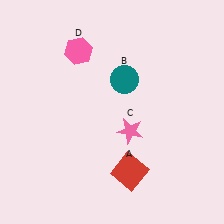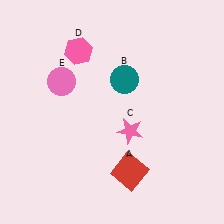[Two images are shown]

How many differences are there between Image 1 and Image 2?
There is 1 difference between the two images.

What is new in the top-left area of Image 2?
A pink circle (E) was added in the top-left area of Image 2.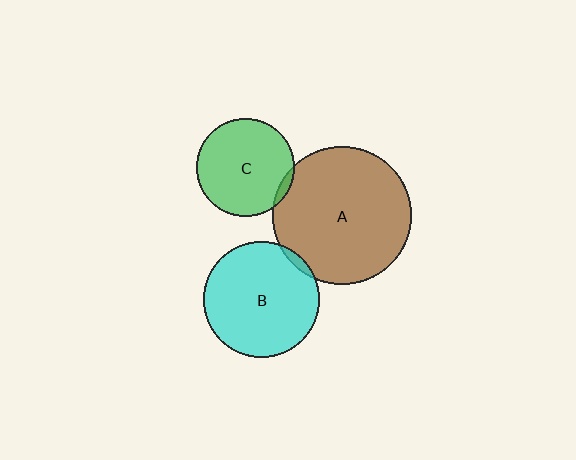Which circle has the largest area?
Circle A (brown).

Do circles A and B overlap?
Yes.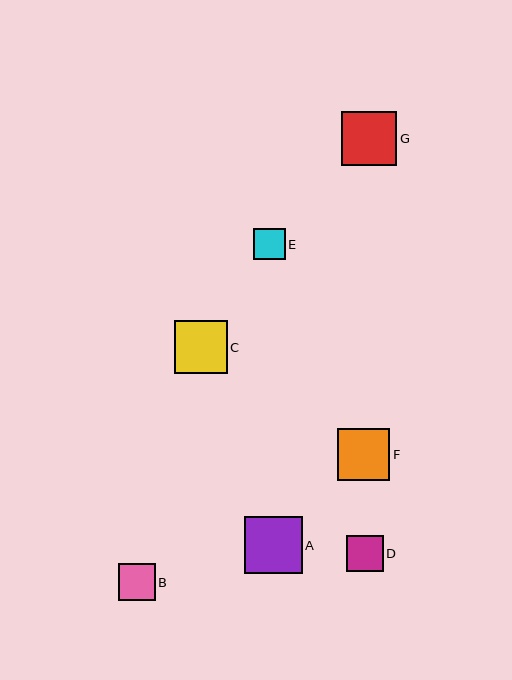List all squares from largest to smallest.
From largest to smallest: A, G, C, F, B, D, E.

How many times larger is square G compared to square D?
Square G is approximately 1.5 times the size of square D.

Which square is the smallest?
Square E is the smallest with a size of approximately 31 pixels.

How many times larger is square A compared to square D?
Square A is approximately 1.6 times the size of square D.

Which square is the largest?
Square A is the largest with a size of approximately 58 pixels.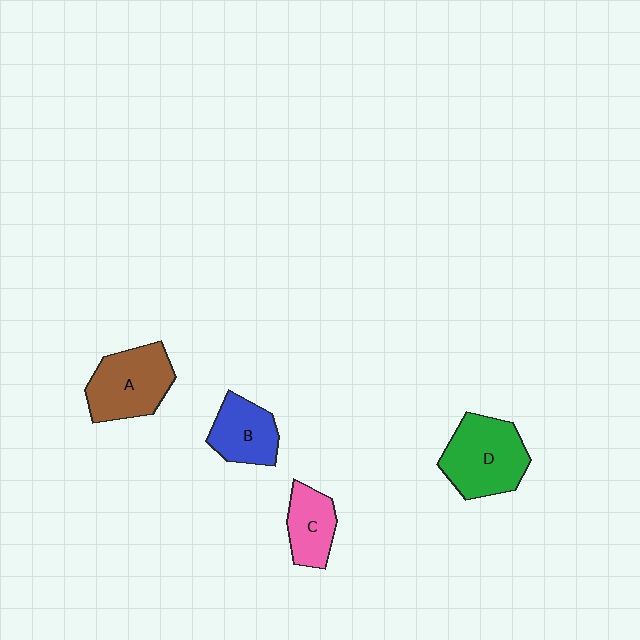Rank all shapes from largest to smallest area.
From largest to smallest: D (green), A (brown), B (blue), C (pink).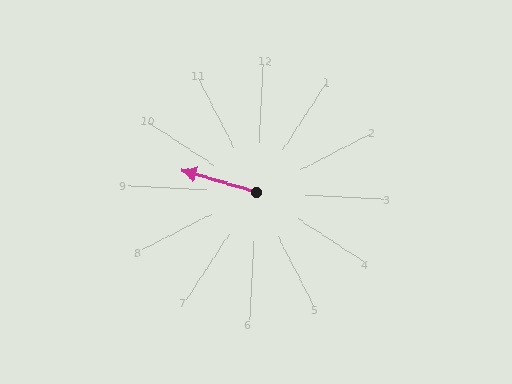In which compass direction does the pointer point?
West.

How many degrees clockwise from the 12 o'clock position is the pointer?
Approximately 283 degrees.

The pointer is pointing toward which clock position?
Roughly 9 o'clock.